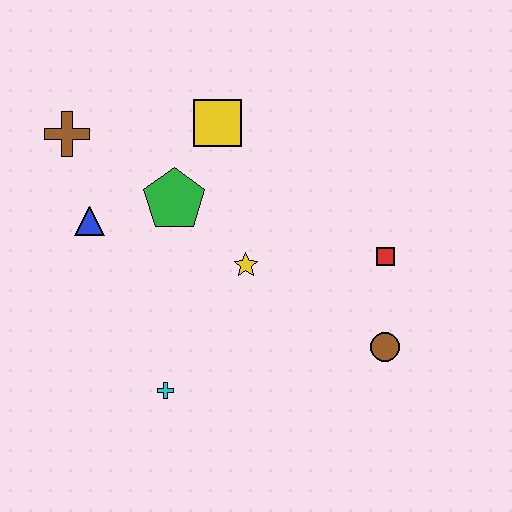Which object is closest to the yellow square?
The green pentagon is closest to the yellow square.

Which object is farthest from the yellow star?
The brown cross is farthest from the yellow star.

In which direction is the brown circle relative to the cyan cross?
The brown circle is to the right of the cyan cross.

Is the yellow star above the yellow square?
No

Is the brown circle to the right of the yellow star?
Yes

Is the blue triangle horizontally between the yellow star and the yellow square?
No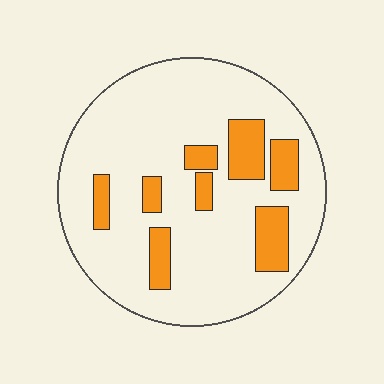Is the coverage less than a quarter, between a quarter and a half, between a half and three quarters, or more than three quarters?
Less than a quarter.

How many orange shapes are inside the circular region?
8.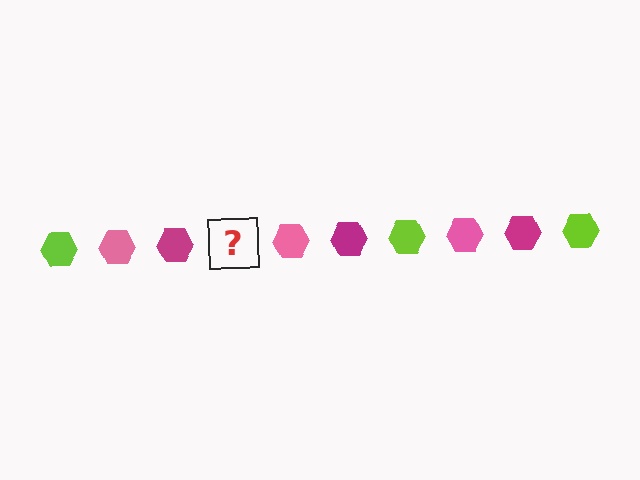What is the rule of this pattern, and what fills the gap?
The rule is that the pattern cycles through lime, pink, magenta hexagons. The gap should be filled with a lime hexagon.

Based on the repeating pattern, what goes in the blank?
The blank should be a lime hexagon.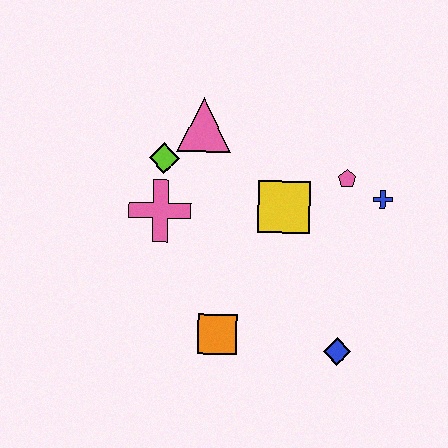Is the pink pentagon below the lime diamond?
Yes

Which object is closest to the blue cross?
The pink pentagon is closest to the blue cross.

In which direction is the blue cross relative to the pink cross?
The blue cross is to the right of the pink cross.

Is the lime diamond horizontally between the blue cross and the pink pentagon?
No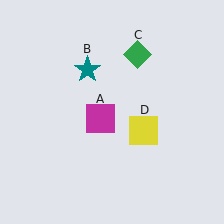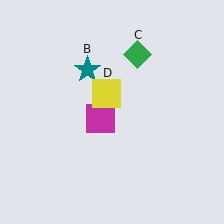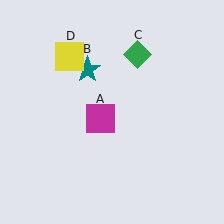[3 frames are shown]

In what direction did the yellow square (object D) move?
The yellow square (object D) moved up and to the left.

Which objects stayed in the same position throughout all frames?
Magenta square (object A) and teal star (object B) and green diamond (object C) remained stationary.